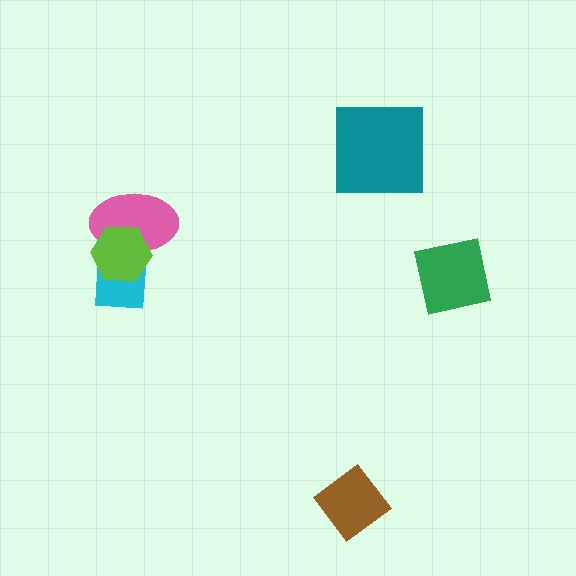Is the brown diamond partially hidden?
No, no other shape covers it.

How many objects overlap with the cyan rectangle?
2 objects overlap with the cyan rectangle.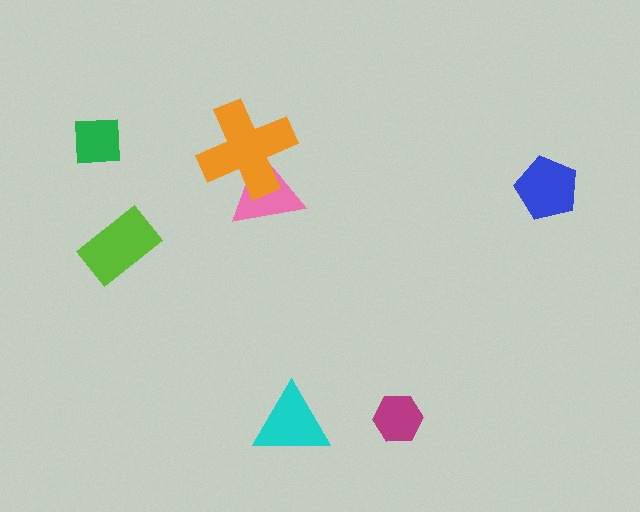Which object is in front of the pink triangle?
The orange cross is in front of the pink triangle.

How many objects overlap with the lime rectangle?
0 objects overlap with the lime rectangle.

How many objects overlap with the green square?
0 objects overlap with the green square.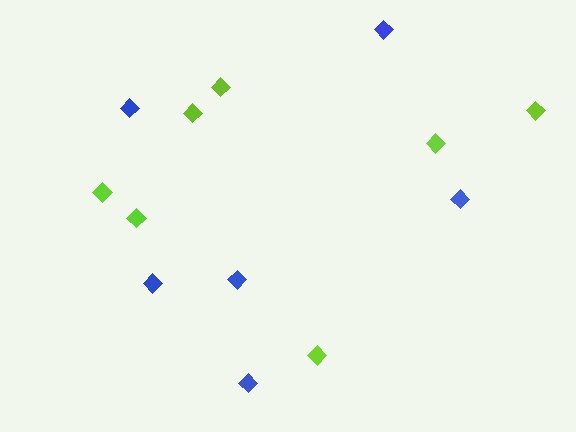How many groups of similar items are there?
There are 2 groups: one group of blue diamonds (6) and one group of lime diamonds (7).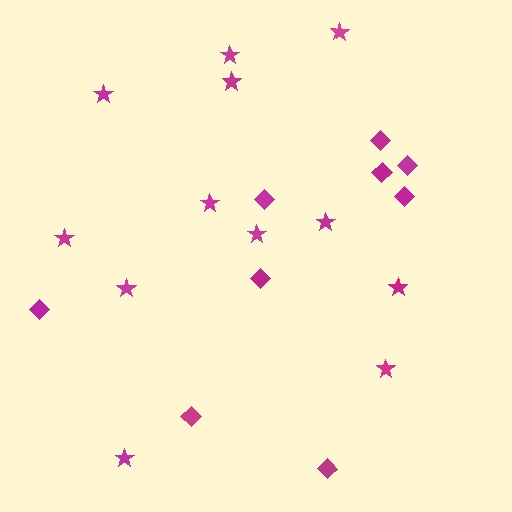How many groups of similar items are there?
There are 2 groups: one group of diamonds (9) and one group of stars (12).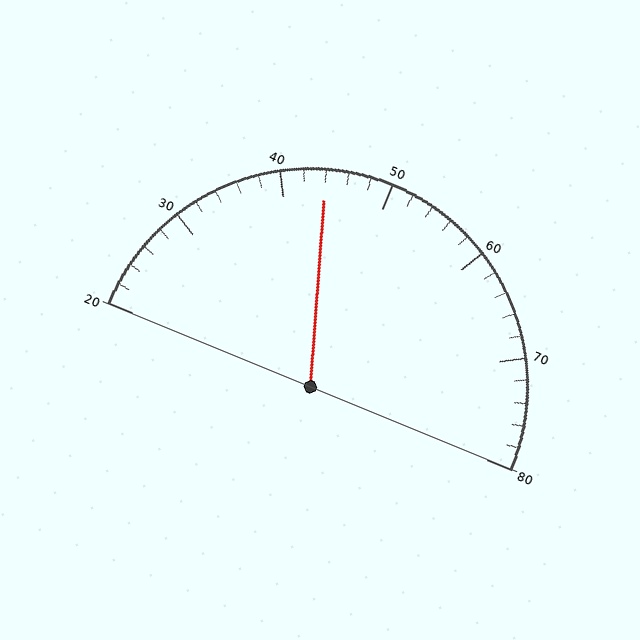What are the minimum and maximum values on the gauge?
The gauge ranges from 20 to 80.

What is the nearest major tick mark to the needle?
The nearest major tick mark is 40.